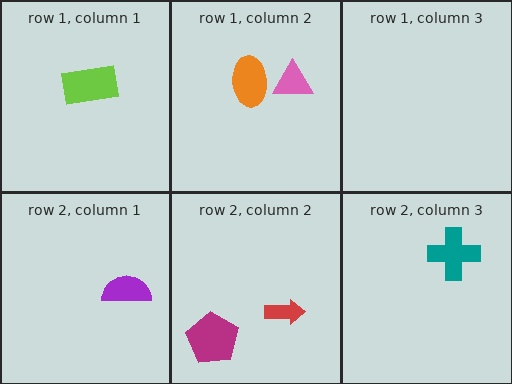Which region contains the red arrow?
The row 2, column 2 region.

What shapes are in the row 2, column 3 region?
The teal cross.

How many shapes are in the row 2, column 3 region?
1.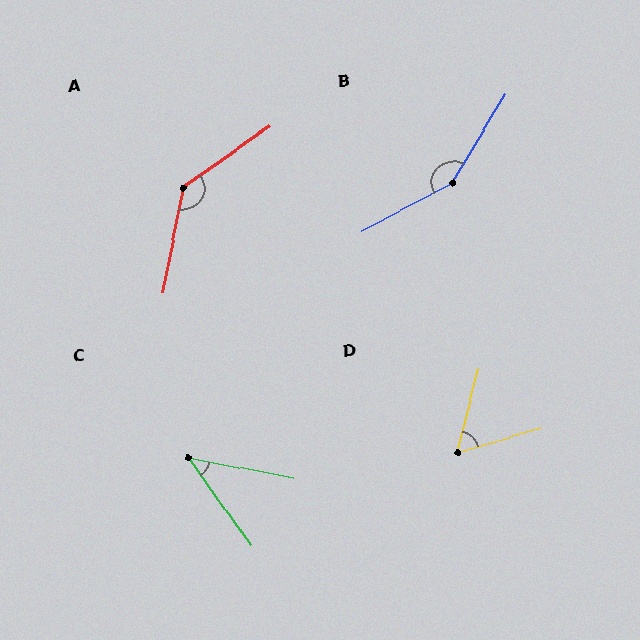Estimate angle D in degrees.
Approximately 59 degrees.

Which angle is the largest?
B, at approximately 149 degrees.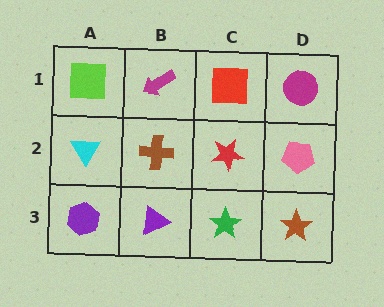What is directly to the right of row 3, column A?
A purple triangle.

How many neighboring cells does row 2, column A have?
3.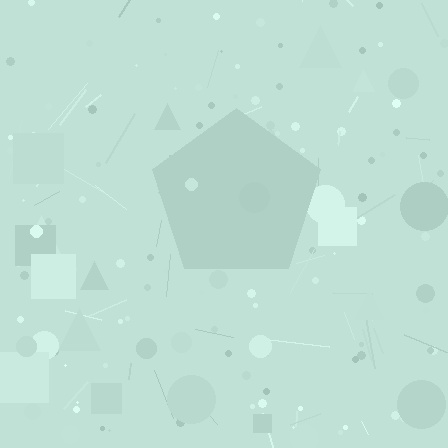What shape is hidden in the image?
A pentagon is hidden in the image.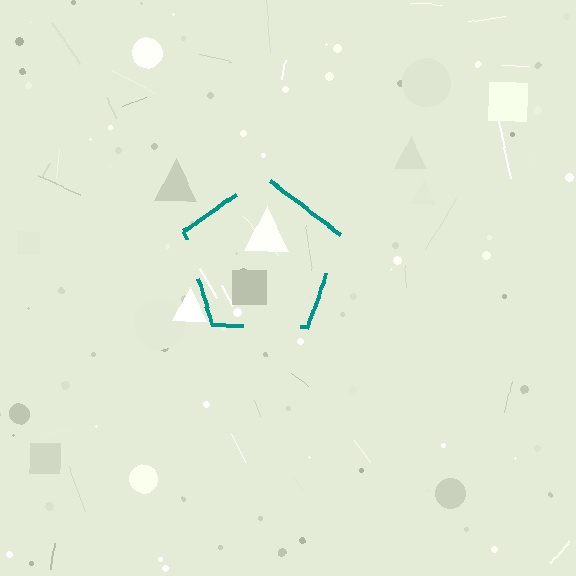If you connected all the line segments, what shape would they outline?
They would outline a pentagon.